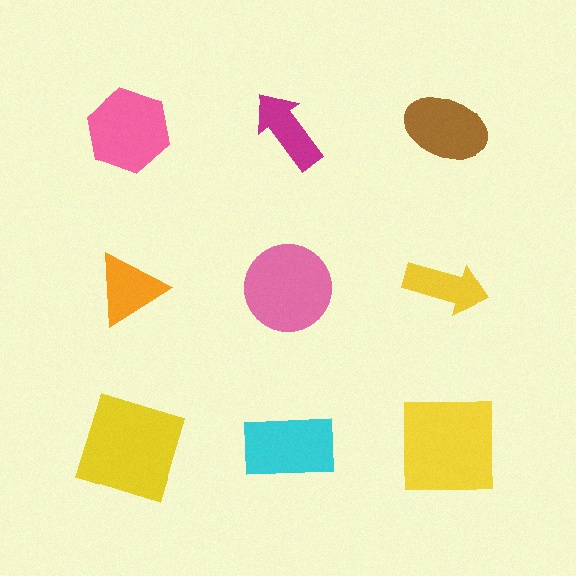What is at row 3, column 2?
A cyan rectangle.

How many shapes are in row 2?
3 shapes.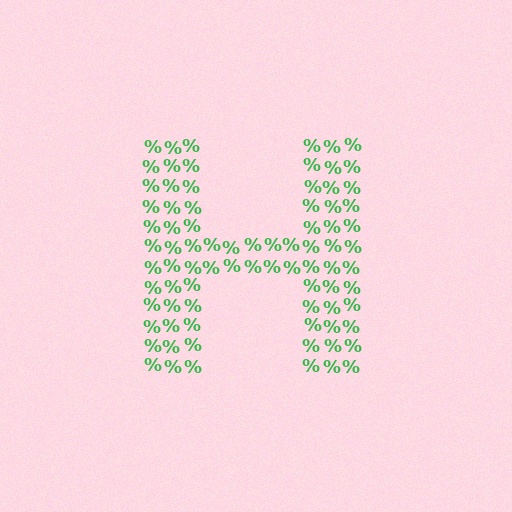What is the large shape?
The large shape is the letter H.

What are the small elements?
The small elements are percent signs.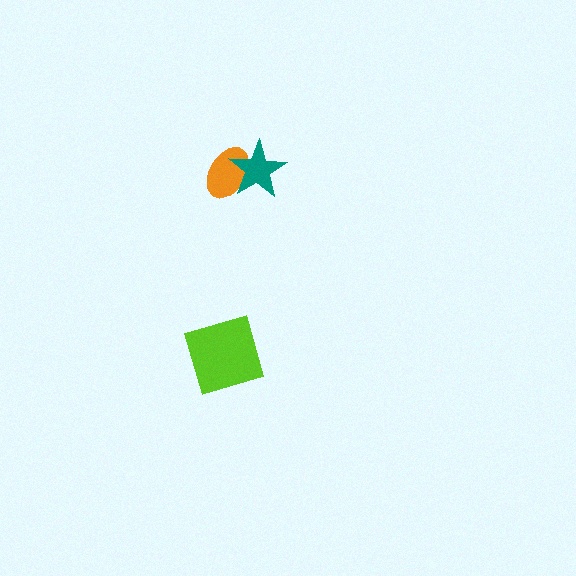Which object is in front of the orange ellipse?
The teal star is in front of the orange ellipse.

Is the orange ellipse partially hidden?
Yes, it is partially covered by another shape.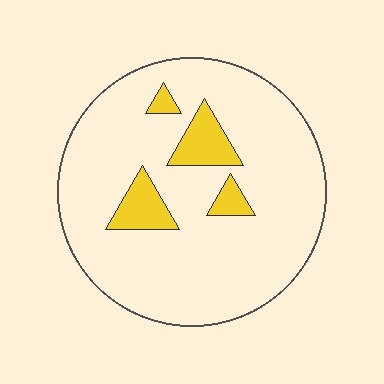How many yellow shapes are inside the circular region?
4.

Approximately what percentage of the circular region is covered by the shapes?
Approximately 10%.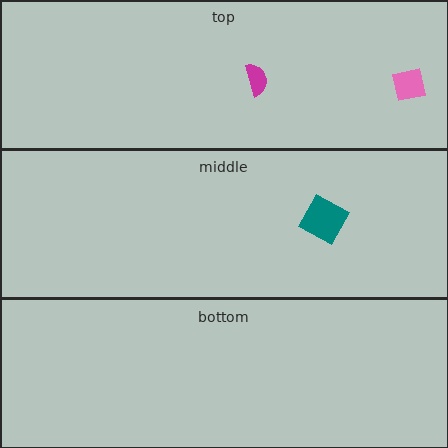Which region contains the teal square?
The middle region.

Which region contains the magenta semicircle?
The top region.